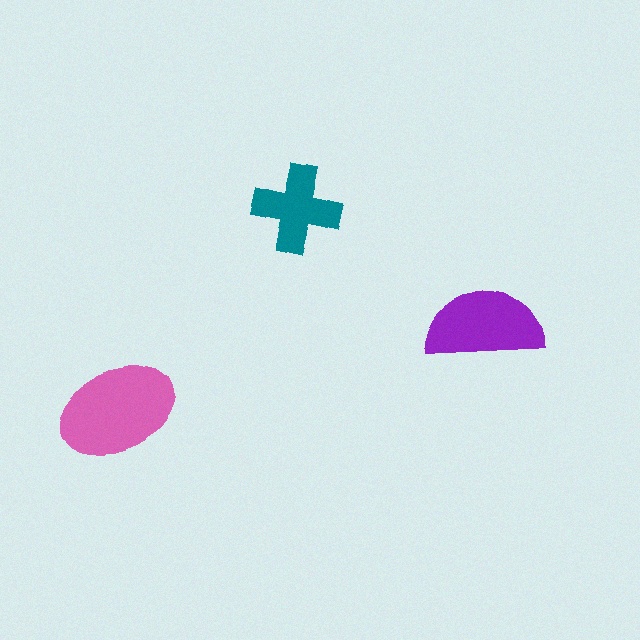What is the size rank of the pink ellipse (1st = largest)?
1st.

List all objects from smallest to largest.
The teal cross, the purple semicircle, the pink ellipse.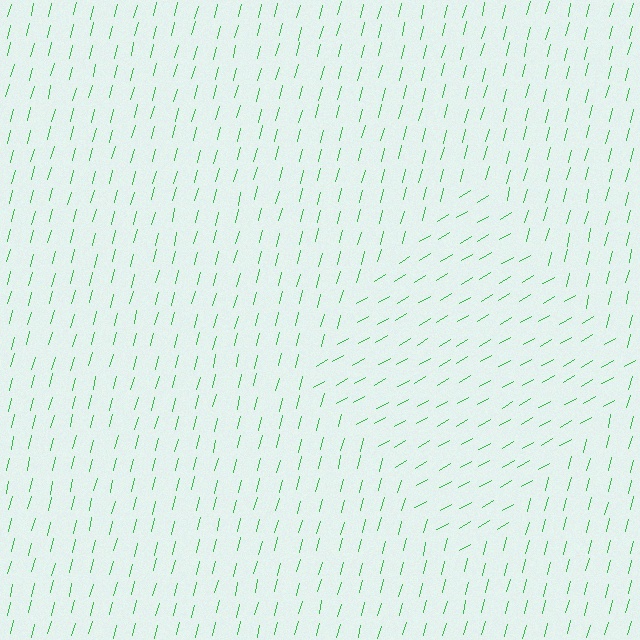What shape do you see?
I see a diamond.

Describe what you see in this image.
The image is filled with small green line segments. A diamond region in the image has lines oriented differently from the surrounding lines, creating a visible texture boundary.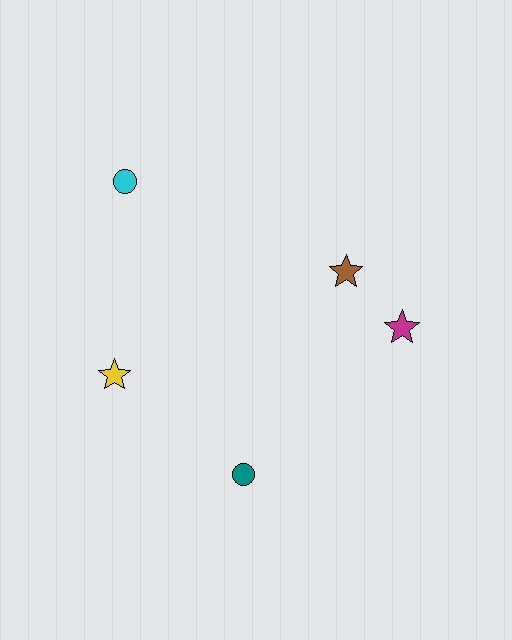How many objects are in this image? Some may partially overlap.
There are 5 objects.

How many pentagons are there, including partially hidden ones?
There are no pentagons.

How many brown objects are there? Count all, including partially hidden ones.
There is 1 brown object.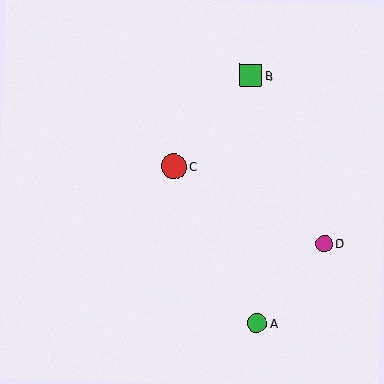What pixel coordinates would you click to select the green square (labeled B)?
Click at (250, 75) to select the green square B.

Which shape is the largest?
The red circle (labeled C) is the largest.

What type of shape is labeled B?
Shape B is a green square.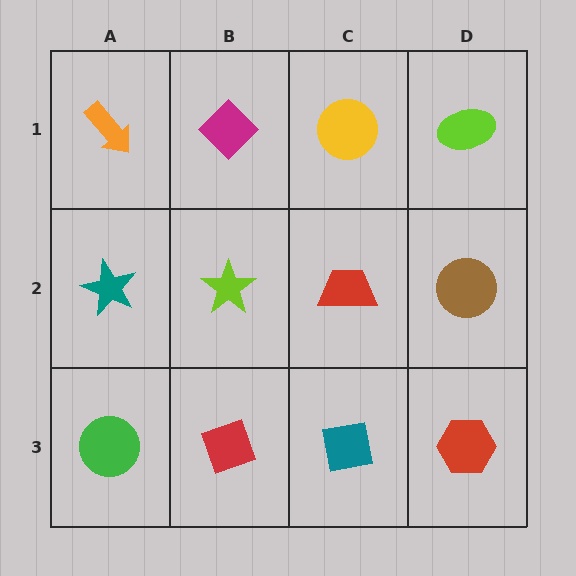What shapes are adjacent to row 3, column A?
A teal star (row 2, column A), a red diamond (row 3, column B).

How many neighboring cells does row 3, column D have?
2.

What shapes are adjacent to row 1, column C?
A red trapezoid (row 2, column C), a magenta diamond (row 1, column B), a lime ellipse (row 1, column D).